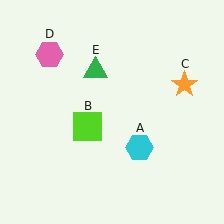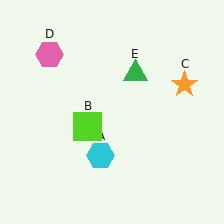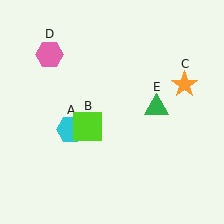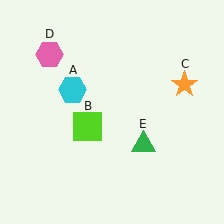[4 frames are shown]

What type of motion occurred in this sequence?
The cyan hexagon (object A), green triangle (object E) rotated clockwise around the center of the scene.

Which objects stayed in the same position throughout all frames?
Lime square (object B) and orange star (object C) and pink hexagon (object D) remained stationary.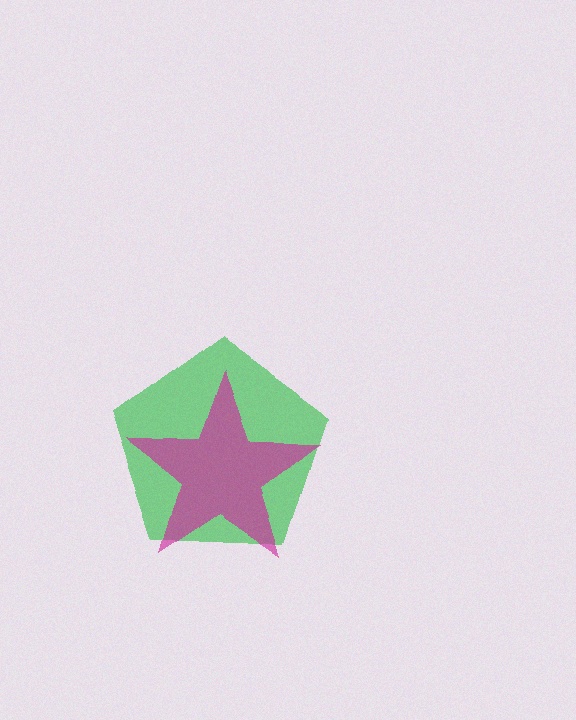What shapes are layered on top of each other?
The layered shapes are: a green pentagon, a magenta star.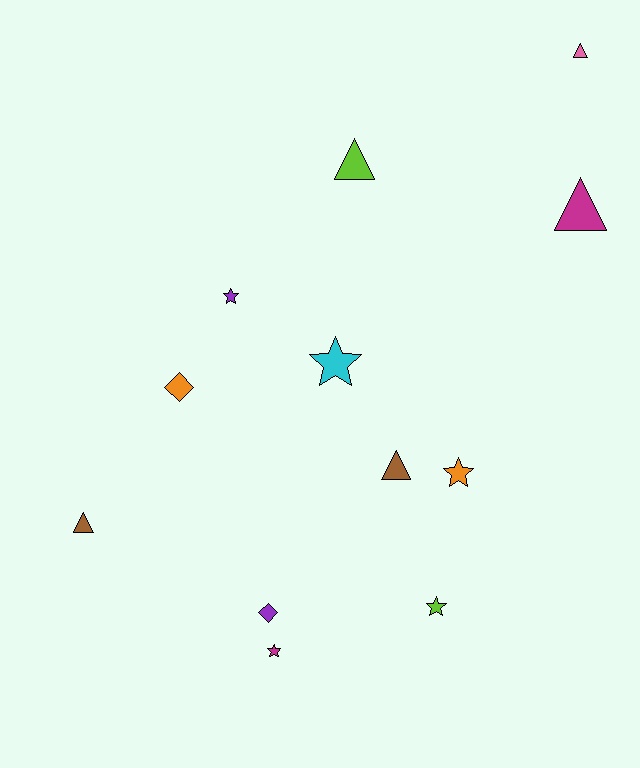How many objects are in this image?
There are 12 objects.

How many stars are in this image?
There are 5 stars.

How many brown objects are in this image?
There are 2 brown objects.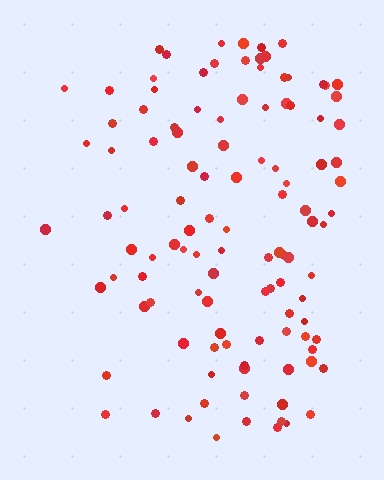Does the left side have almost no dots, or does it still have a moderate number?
Still a moderate number, just noticeably fewer than the right.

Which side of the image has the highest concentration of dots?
The right.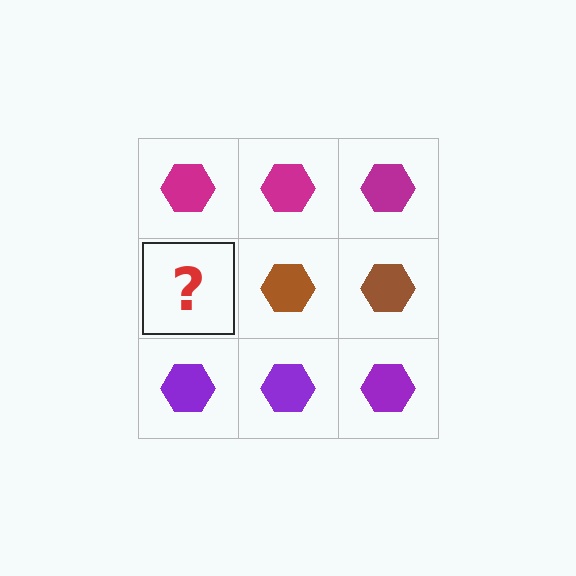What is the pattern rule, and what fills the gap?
The rule is that each row has a consistent color. The gap should be filled with a brown hexagon.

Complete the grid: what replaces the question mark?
The question mark should be replaced with a brown hexagon.